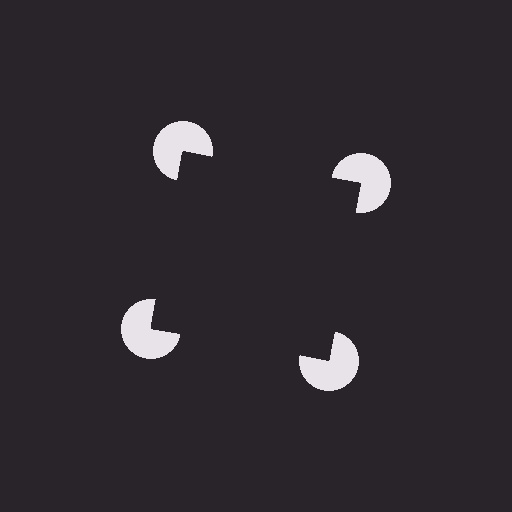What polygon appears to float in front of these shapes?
An illusory square — its edges are inferred from the aligned wedge cuts in the pac-man discs, not physically drawn.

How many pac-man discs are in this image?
There are 4 — one at each vertex of the illusory square.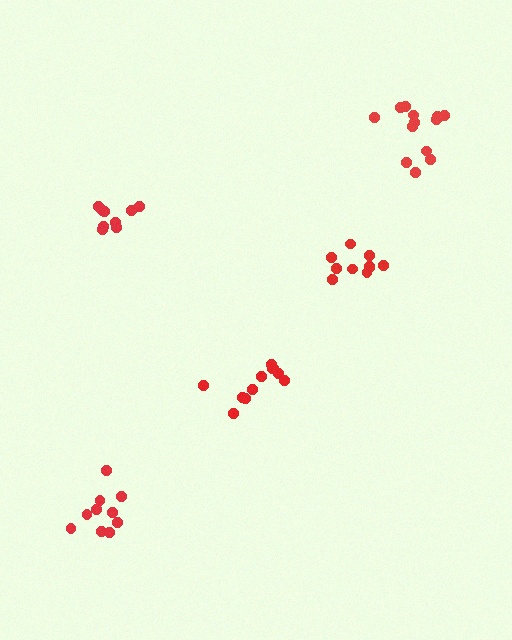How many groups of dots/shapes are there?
There are 5 groups.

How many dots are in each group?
Group 1: 11 dots, Group 2: 10 dots, Group 3: 10 dots, Group 4: 9 dots, Group 5: 13 dots (53 total).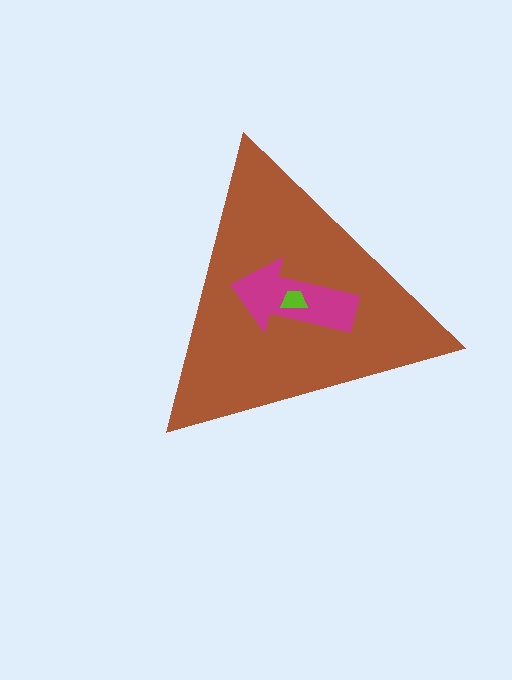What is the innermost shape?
The lime trapezoid.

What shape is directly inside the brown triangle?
The magenta arrow.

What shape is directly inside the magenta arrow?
The lime trapezoid.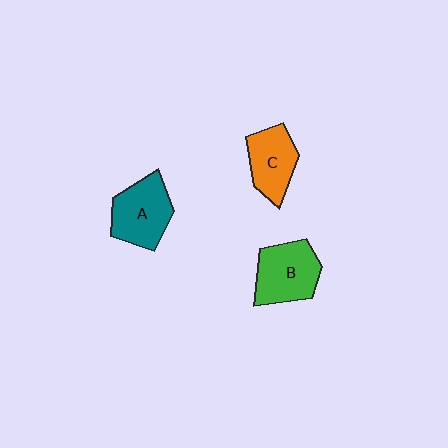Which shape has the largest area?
Shape B (green).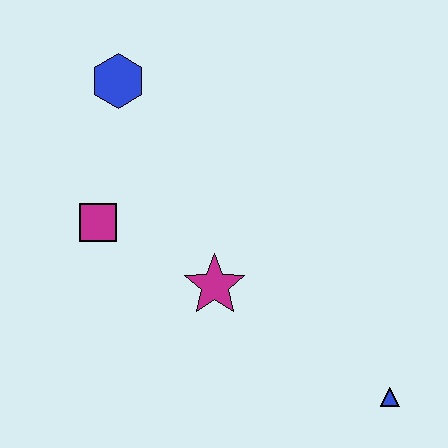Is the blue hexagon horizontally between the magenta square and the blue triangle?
Yes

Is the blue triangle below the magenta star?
Yes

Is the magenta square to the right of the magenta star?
No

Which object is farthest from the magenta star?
The blue hexagon is farthest from the magenta star.